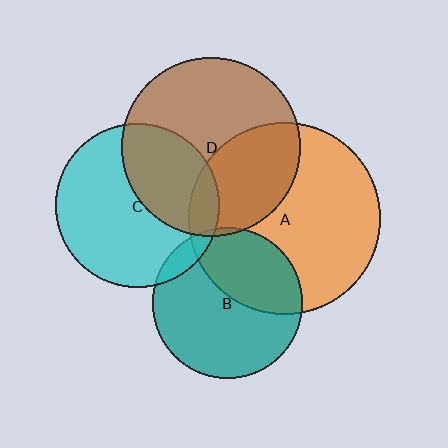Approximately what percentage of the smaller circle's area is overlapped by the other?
Approximately 35%.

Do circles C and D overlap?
Yes.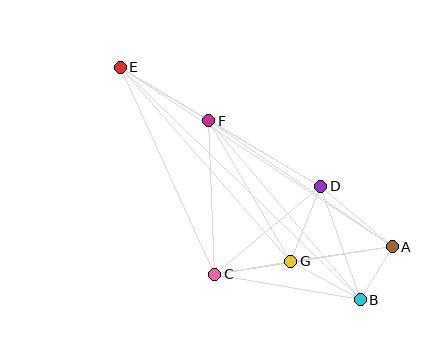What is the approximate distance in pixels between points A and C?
The distance between A and C is approximately 180 pixels.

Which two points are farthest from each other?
Points B and E are farthest from each other.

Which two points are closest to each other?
Points A and B are closest to each other.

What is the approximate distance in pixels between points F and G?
The distance between F and G is approximately 163 pixels.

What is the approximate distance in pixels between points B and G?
The distance between B and G is approximately 80 pixels.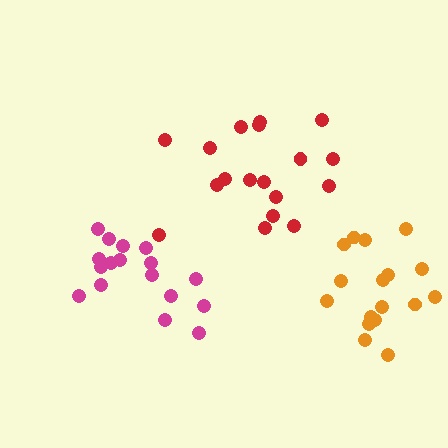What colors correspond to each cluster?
The clusters are colored: magenta, orange, red.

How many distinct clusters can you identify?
There are 3 distinct clusters.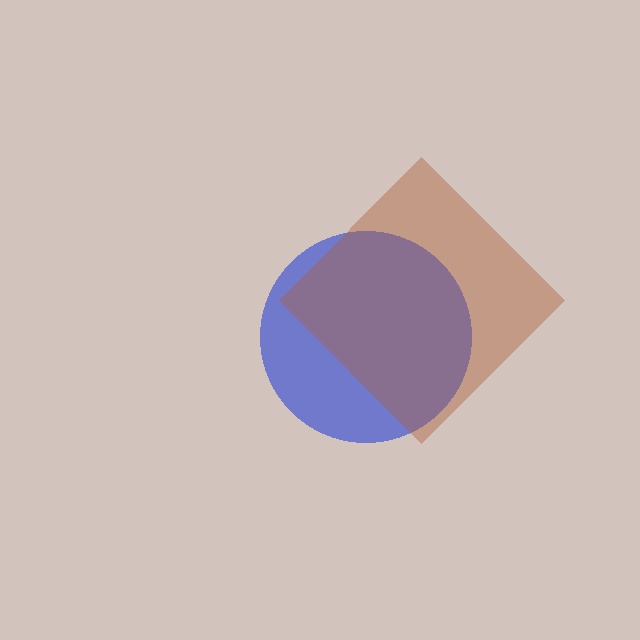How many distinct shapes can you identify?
There are 2 distinct shapes: a blue circle, a brown diamond.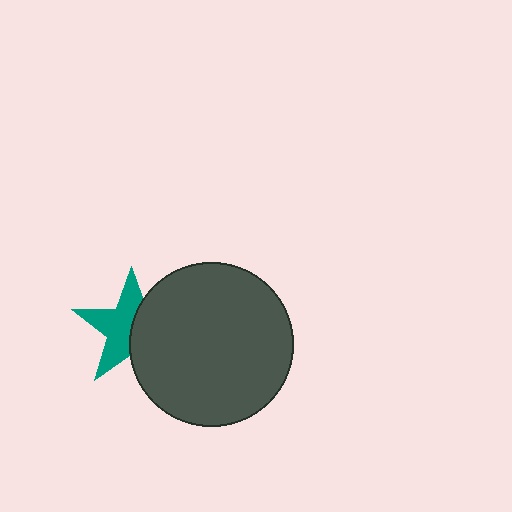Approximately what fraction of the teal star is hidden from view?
Roughly 44% of the teal star is hidden behind the dark gray circle.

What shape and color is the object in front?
The object in front is a dark gray circle.